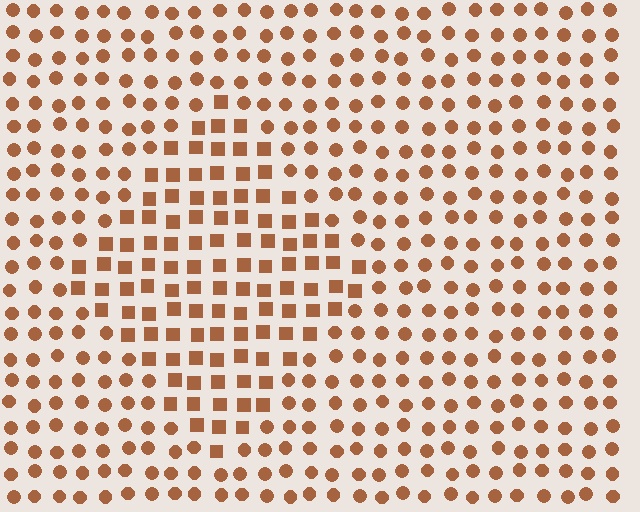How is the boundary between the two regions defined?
The boundary is defined by a change in element shape: squares inside vs. circles outside. All elements share the same color and spacing.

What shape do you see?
I see a diamond.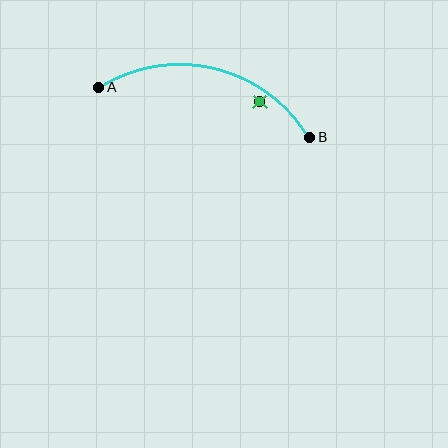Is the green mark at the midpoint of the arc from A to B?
No — the green mark does not lie on the arc at all. It sits slightly inside the curve.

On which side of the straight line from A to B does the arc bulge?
The arc bulges above the straight line connecting A and B.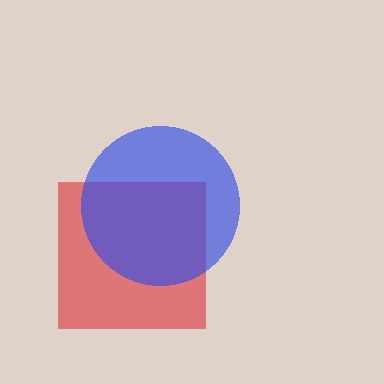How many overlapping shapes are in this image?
There are 2 overlapping shapes in the image.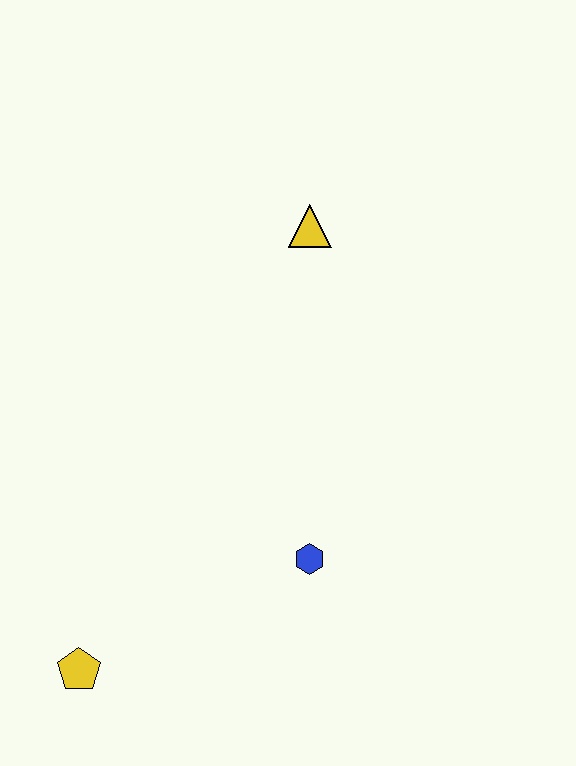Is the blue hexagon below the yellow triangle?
Yes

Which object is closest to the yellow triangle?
The blue hexagon is closest to the yellow triangle.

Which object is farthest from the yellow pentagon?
The yellow triangle is farthest from the yellow pentagon.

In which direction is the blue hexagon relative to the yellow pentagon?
The blue hexagon is to the right of the yellow pentagon.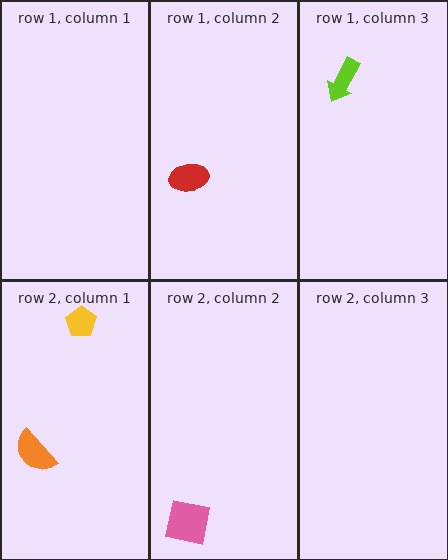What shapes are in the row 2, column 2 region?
The pink square.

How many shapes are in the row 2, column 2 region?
1.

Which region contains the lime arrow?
The row 1, column 3 region.